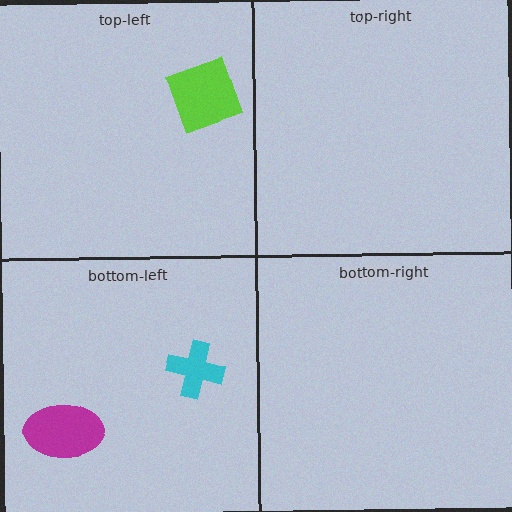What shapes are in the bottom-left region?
The cyan cross, the magenta ellipse.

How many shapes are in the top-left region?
1.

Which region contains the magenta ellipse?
The bottom-left region.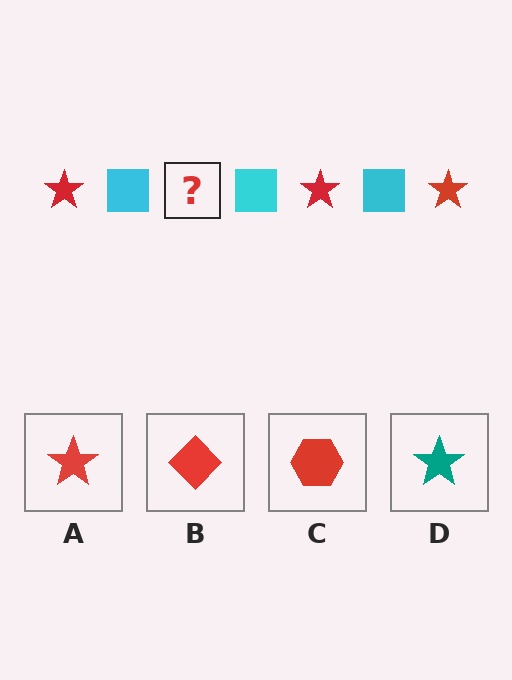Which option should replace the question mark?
Option A.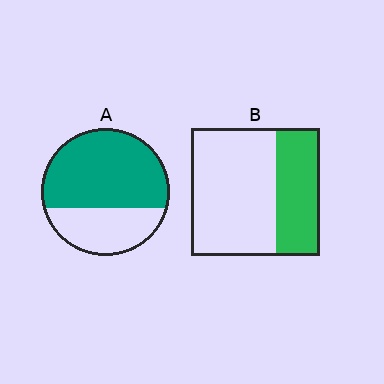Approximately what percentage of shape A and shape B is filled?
A is approximately 65% and B is approximately 35%.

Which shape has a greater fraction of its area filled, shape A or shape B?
Shape A.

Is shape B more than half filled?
No.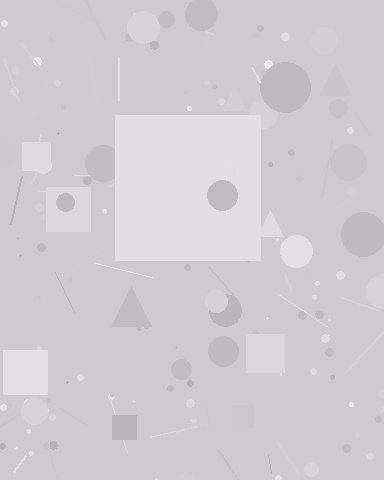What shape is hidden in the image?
A square is hidden in the image.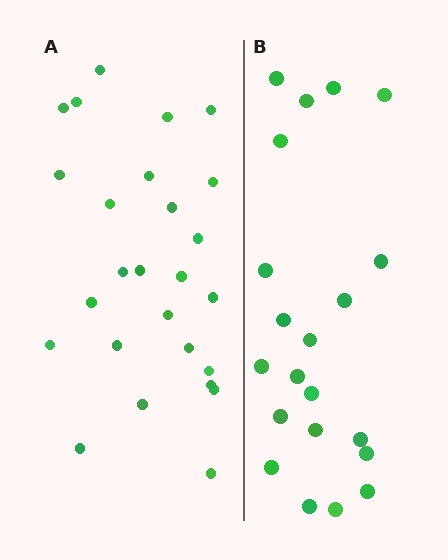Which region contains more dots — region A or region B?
Region A (the left region) has more dots.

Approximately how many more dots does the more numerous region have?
Region A has about 5 more dots than region B.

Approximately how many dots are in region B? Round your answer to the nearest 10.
About 20 dots. (The exact count is 21, which rounds to 20.)